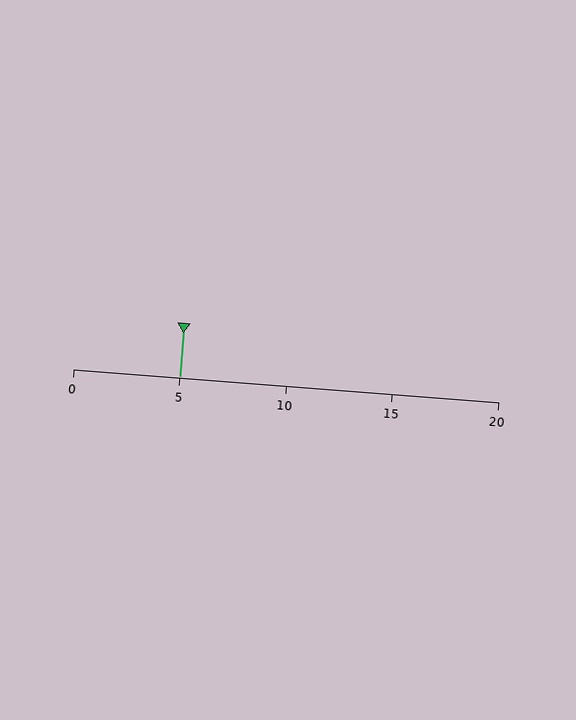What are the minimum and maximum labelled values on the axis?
The axis runs from 0 to 20.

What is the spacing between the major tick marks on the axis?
The major ticks are spaced 5 apart.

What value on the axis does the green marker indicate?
The marker indicates approximately 5.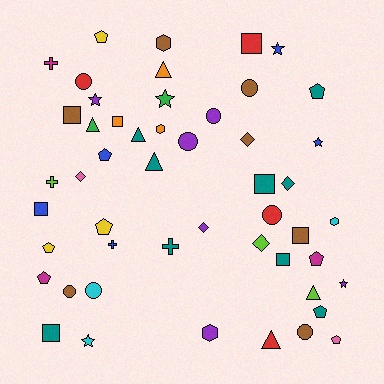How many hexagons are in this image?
There are 4 hexagons.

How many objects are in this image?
There are 50 objects.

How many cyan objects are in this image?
There are 3 cyan objects.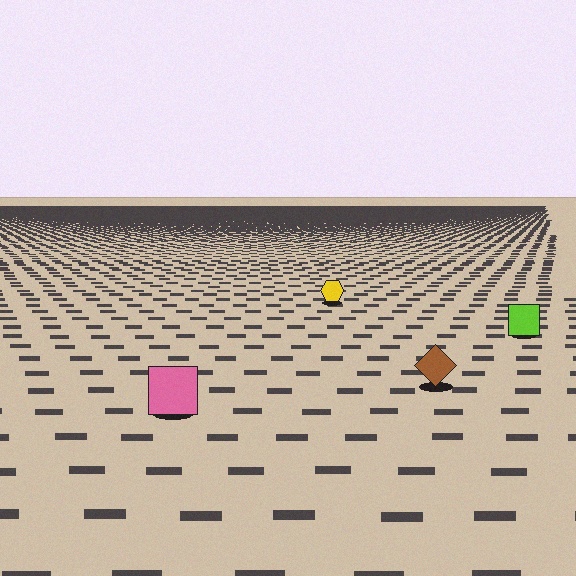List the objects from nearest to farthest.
From nearest to farthest: the pink square, the brown diamond, the lime square, the yellow hexagon.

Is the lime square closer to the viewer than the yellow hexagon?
Yes. The lime square is closer — you can tell from the texture gradient: the ground texture is coarser near it.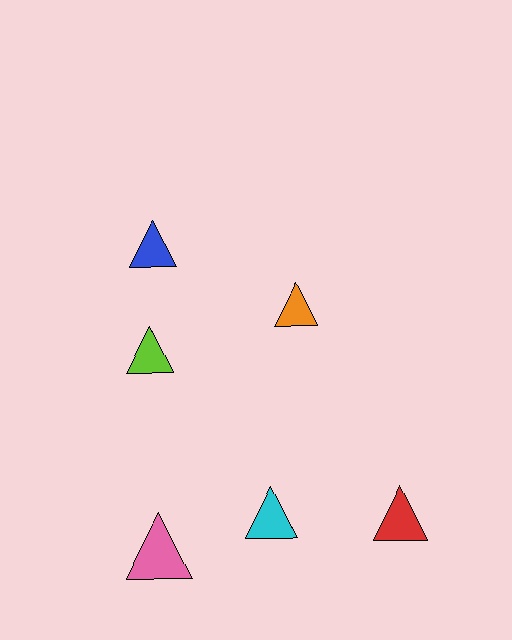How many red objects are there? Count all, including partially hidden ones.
There is 1 red object.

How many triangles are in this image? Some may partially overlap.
There are 6 triangles.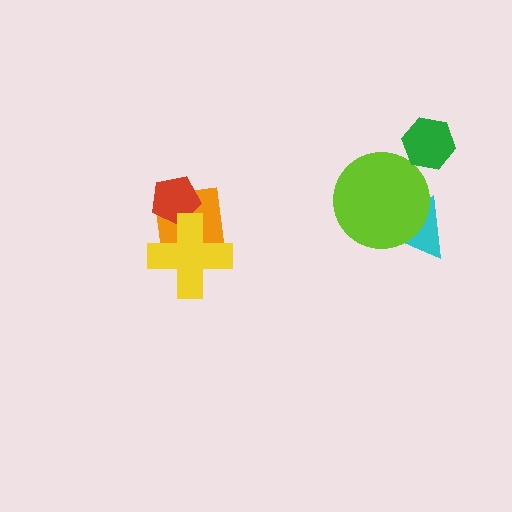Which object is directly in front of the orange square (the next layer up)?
The red pentagon is directly in front of the orange square.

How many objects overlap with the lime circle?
1 object overlaps with the lime circle.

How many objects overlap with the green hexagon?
0 objects overlap with the green hexagon.